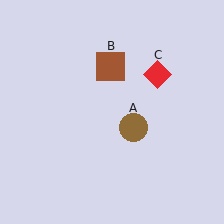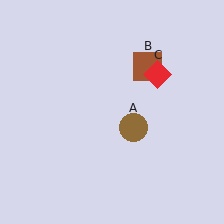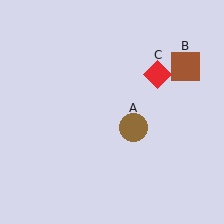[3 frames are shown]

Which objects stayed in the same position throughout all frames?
Brown circle (object A) and red diamond (object C) remained stationary.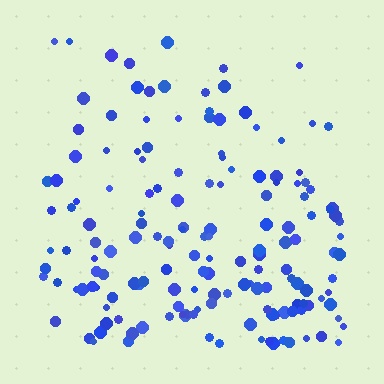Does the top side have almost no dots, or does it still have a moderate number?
Still a moderate number, just noticeably fewer than the bottom.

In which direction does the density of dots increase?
From top to bottom, with the bottom side densest.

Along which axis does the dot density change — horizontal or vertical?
Vertical.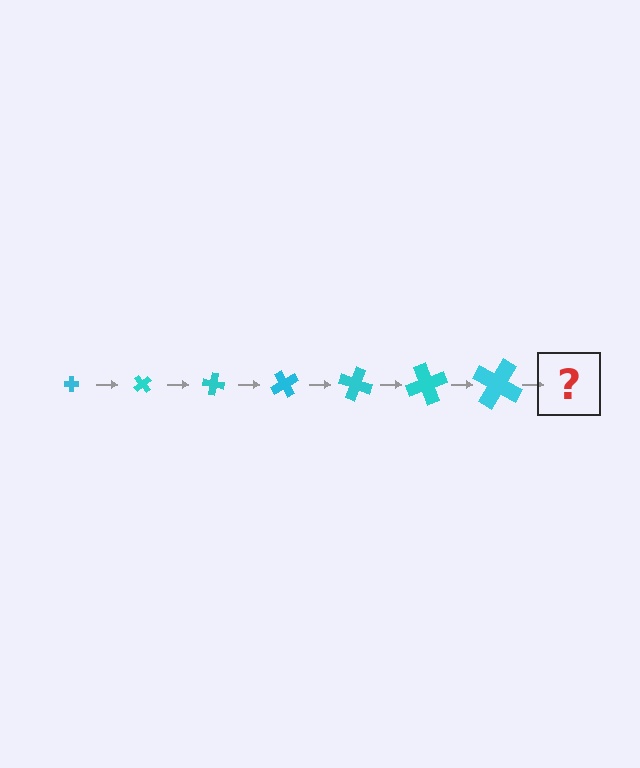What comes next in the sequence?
The next element should be a cross, larger than the previous one and rotated 350 degrees from the start.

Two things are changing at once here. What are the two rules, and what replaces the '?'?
The two rules are that the cross grows larger each step and it rotates 50 degrees each step. The '?' should be a cross, larger than the previous one and rotated 350 degrees from the start.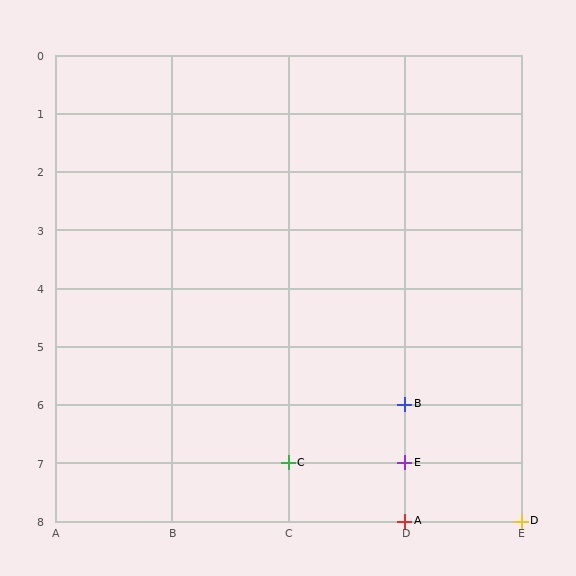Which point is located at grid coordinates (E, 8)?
Point D is at (E, 8).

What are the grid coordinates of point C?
Point C is at grid coordinates (C, 7).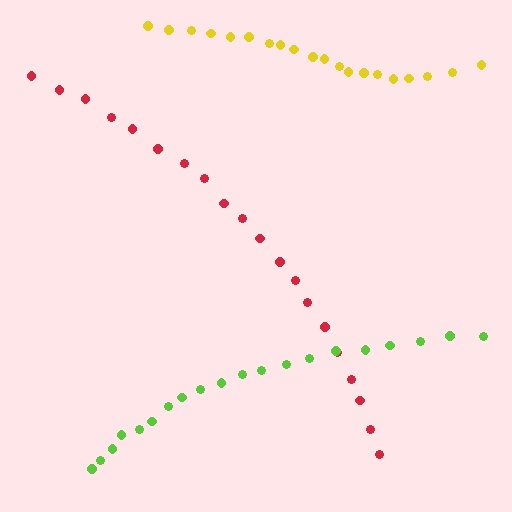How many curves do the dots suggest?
There are 3 distinct paths.